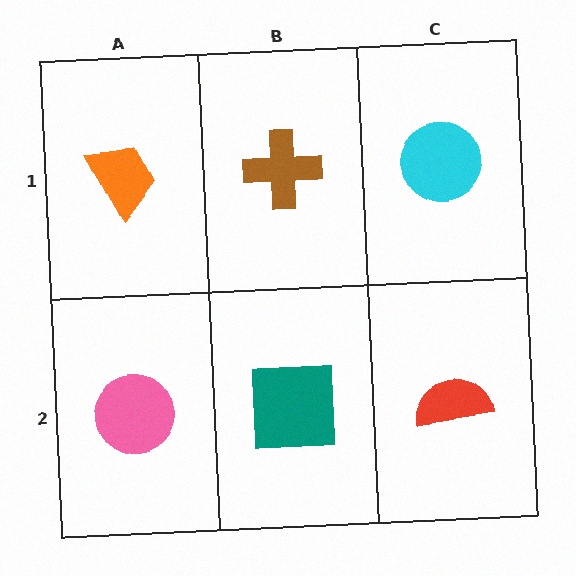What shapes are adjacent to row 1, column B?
A teal square (row 2, column B), an orange trapezoid (row 1, column A), a cyan circle (row 1, column C).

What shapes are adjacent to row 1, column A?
A pink circle (row 2, column A), a brown cross (row 1, column B).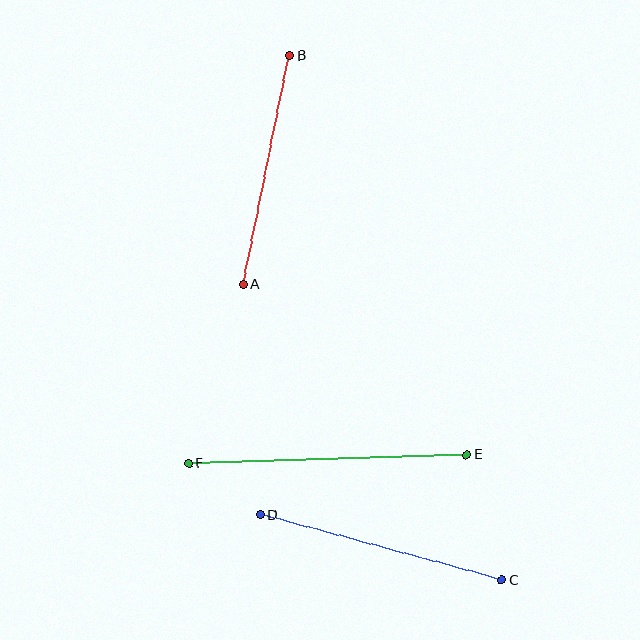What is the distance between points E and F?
The distance is approximately 279 pixels.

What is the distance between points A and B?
The distance is approximately 234 pixels.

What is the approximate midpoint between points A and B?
The midpoint is at approximately (266, 170) pixels.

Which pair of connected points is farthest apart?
Points E and F are farthest apart.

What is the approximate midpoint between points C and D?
The midpoint is at approximately (381, 547) pixels.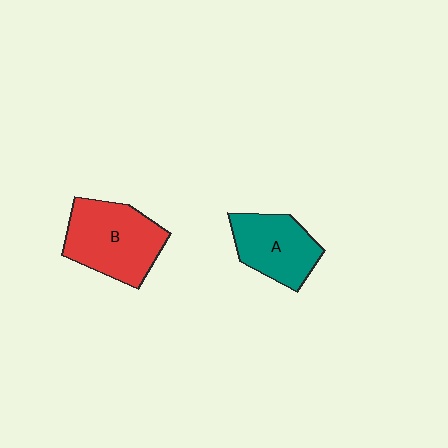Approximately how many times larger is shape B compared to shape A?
Approximately 1.3 times.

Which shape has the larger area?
Shape B (red).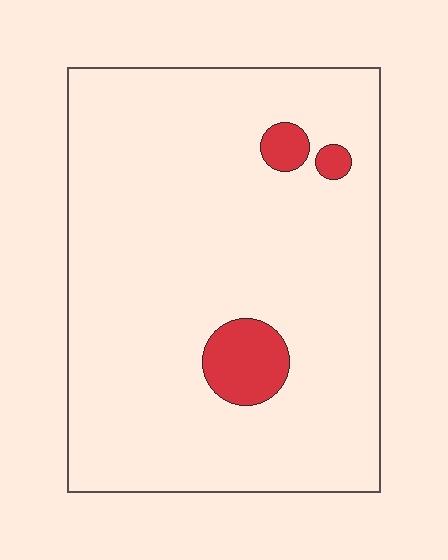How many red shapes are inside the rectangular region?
3.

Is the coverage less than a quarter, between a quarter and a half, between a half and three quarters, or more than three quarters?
Less than a quarter.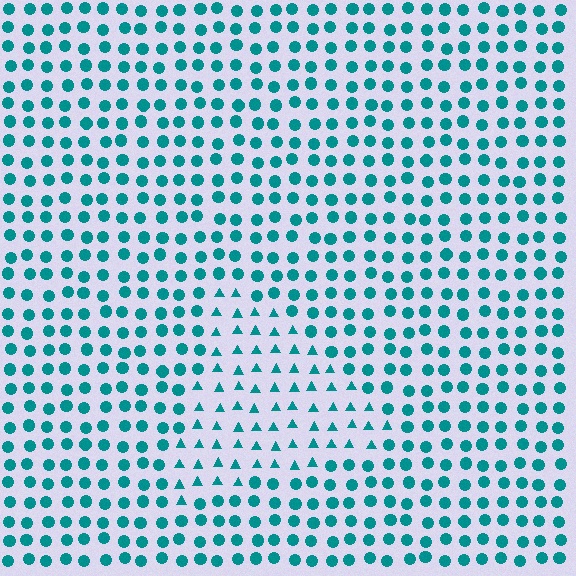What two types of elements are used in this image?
The image uses triangles inside the triangle region and circles outside it.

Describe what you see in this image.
The image is filled with small teal elements arranged in a uniform grid. A triangle-shaped region contains triangles, while the surrounding area contains circles. The boundary is defined purely by the change in element shape.